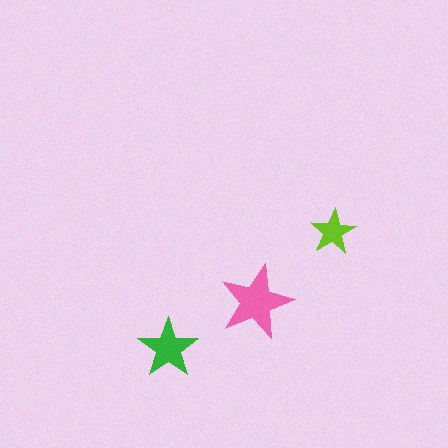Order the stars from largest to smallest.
the pink one, the green one, the lime one.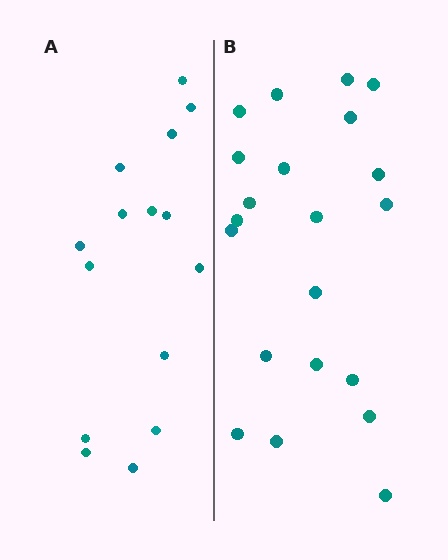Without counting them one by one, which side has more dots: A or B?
Region B (the right region) has more dots.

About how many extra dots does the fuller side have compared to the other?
Region B has about 6 more dots than region A.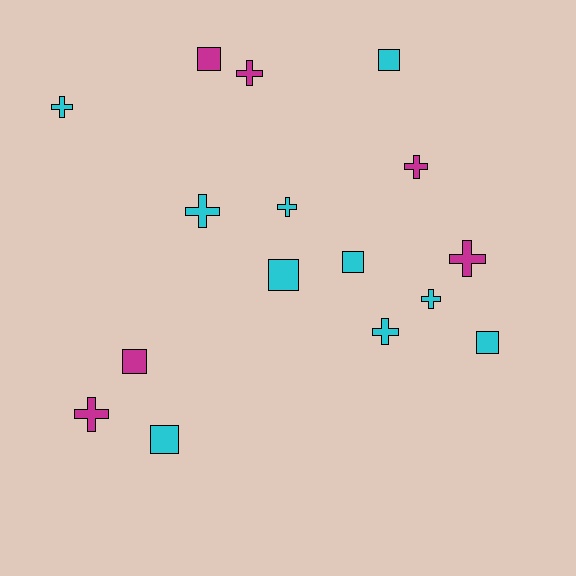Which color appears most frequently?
Cyan, with 10 objects.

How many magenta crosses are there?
There are 4 magenta crosses.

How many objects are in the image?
There are 16 objects.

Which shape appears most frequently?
Cross, with 9 objects.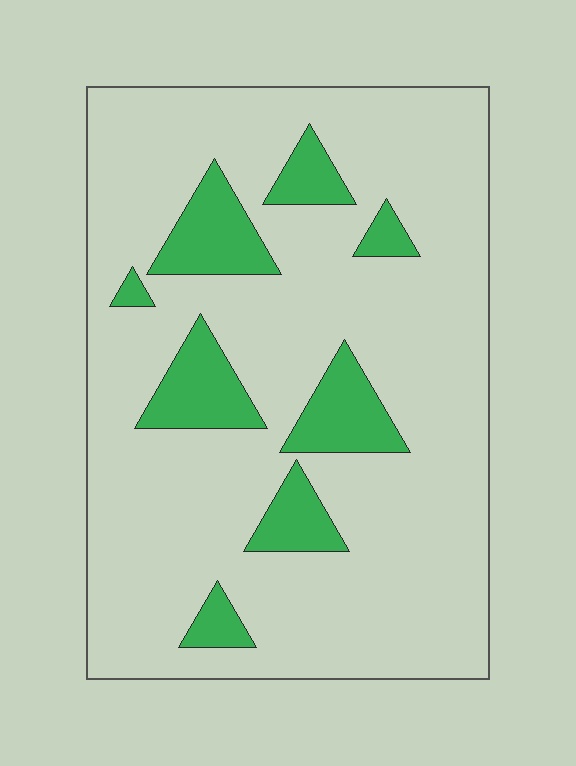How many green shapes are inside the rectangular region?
8.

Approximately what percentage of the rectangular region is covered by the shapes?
Approximately 15%.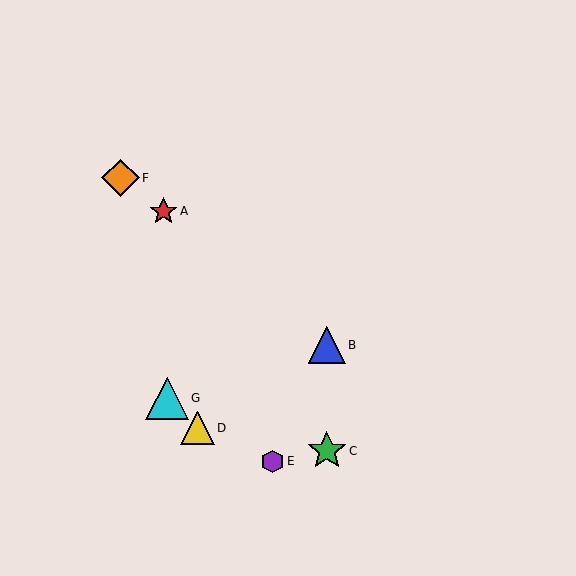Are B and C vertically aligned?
Yes, both are at x≈327.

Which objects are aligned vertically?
Objects B, C are aligned vertically.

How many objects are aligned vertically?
2 objects (B, C) are aligned vertically.